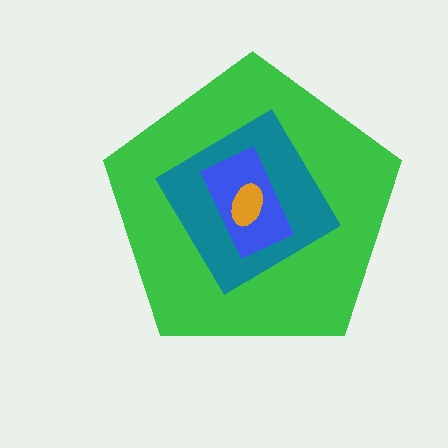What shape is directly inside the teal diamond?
The blue rectangle.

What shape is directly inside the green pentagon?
The teal diamond.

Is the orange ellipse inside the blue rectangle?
Yes.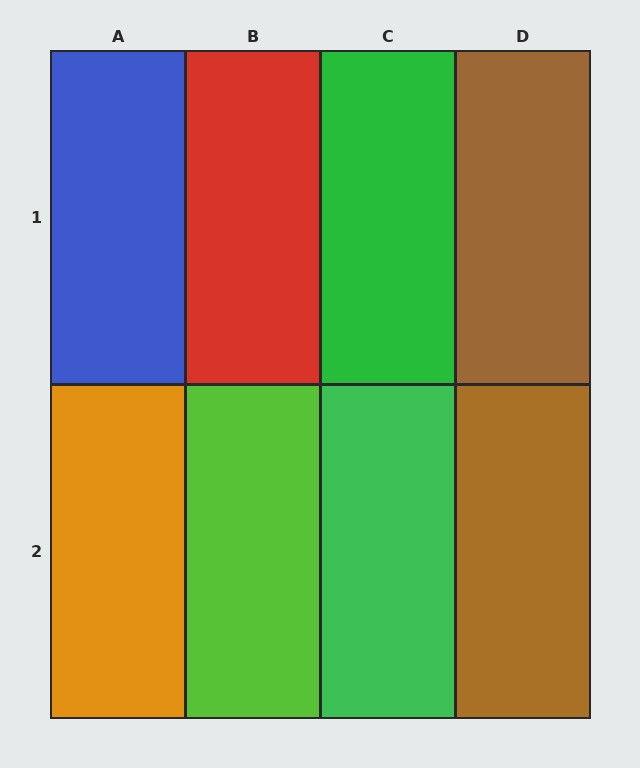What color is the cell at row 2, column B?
Lime.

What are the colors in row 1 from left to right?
Blue, red, green, brown.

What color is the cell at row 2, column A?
Orange.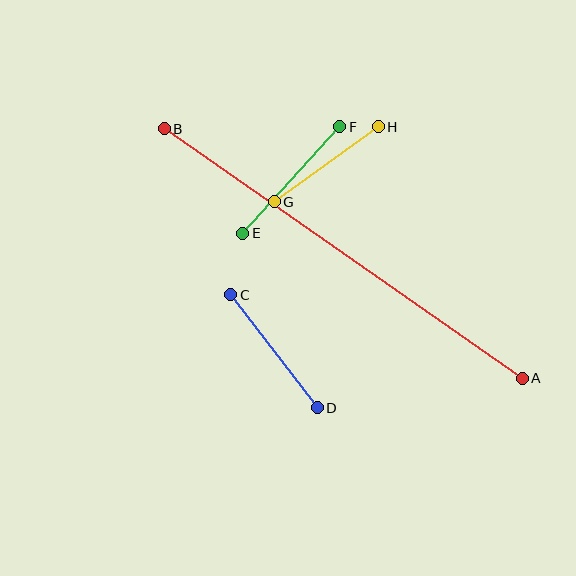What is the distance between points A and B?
The distance is approximately 436 pixels.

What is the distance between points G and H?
The distance is approximately 128 pixels.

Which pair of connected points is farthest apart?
Points A and B are farthest apart.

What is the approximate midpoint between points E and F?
The midpoint is at approximately (291, 180) pixels.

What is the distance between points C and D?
The distance is approximately 142 pixels.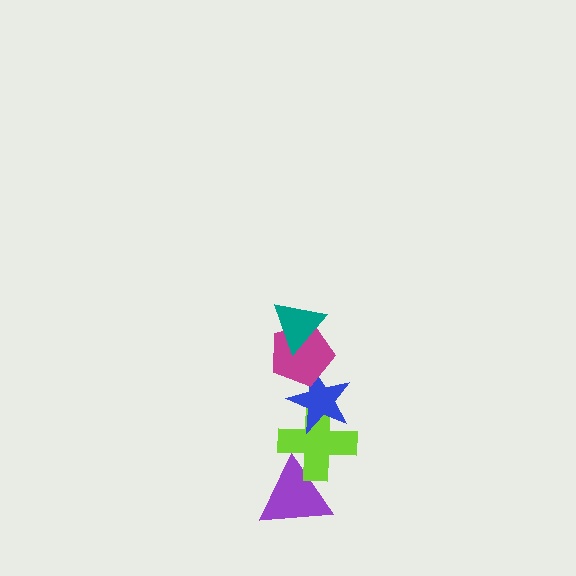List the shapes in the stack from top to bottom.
From top to bottom: the teal triangle, the magenta pentagon, the blue star, the lime cross, the purple triangle.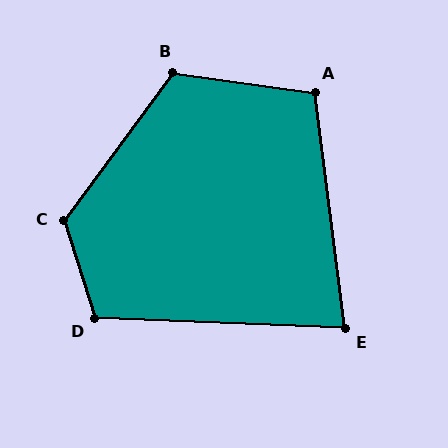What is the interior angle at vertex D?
Approximately 110 degrees (obtuse).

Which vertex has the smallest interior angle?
E, at approximately 80 degrees.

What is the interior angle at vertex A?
Approximately 105 degrees (obtuse).